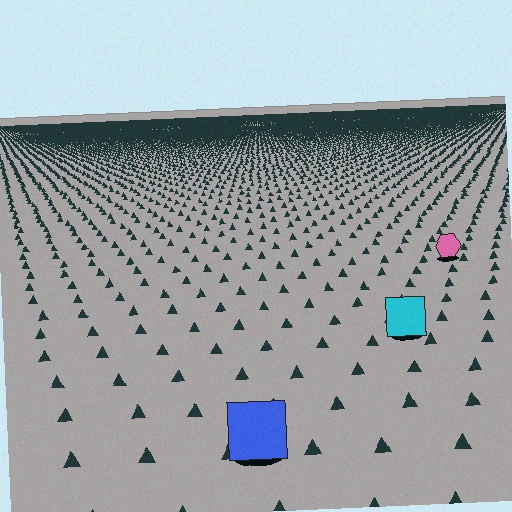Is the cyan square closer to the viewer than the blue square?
No. The blue square is closer — you can tell from the texture gradient: the ground texture is coarser near it.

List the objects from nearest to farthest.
From nearest to farthest: the blue square, the cyan square, the pink hexagon.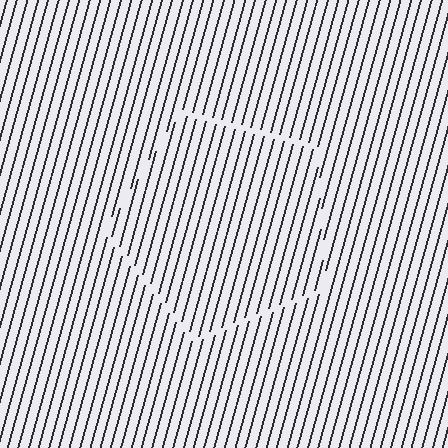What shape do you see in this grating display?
An illusory pentagon. The interior of the shape contains the same grating, shifted by half a period — the contour is defined by the phase discontinuity where line-ends from the inner and outer gratings abut.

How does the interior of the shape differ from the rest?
The interior of the shape contains the same grating, shifted by half a period — the contour is defined by the phase discontinuity where line-ends from the inner and outer gratings abut.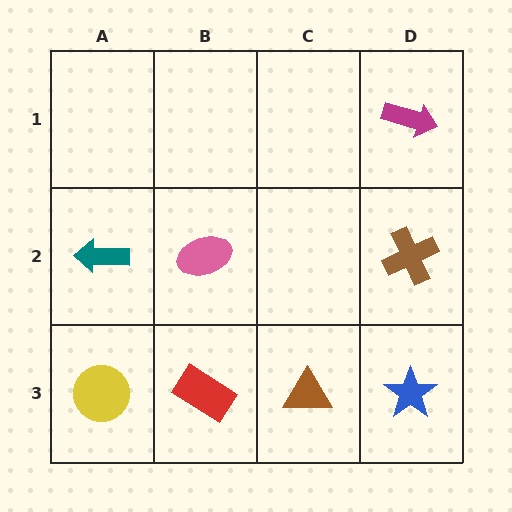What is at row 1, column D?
A magenta arrow.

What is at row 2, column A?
A teal arrow.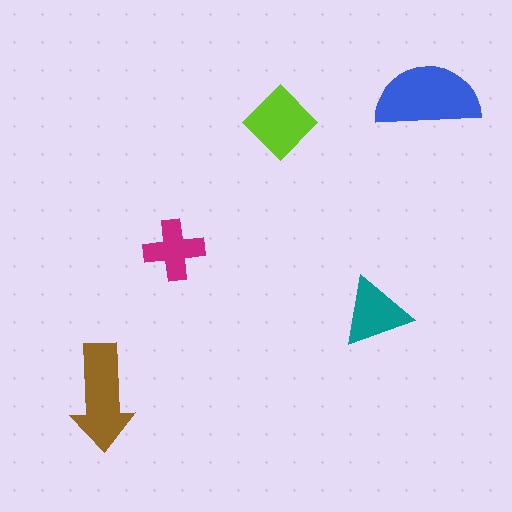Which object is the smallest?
The magenta cross.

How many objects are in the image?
There are 5 objects in the image.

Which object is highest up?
The blue semicircle is topmost.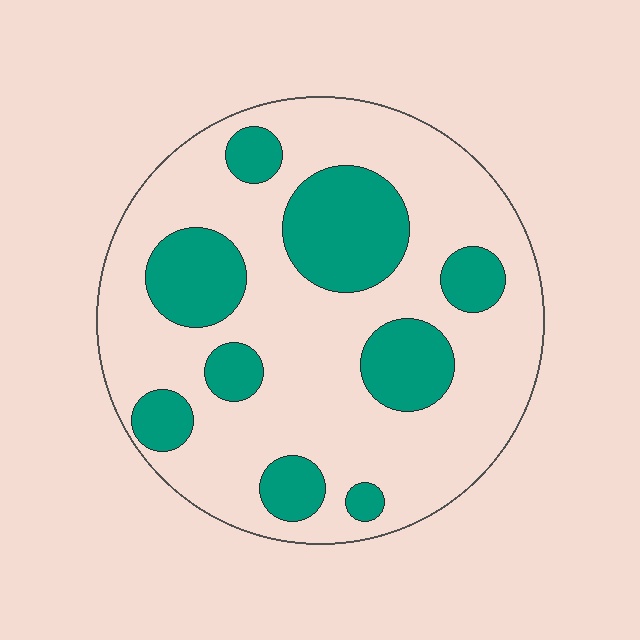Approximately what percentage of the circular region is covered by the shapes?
Approximately 30%.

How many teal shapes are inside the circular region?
9.